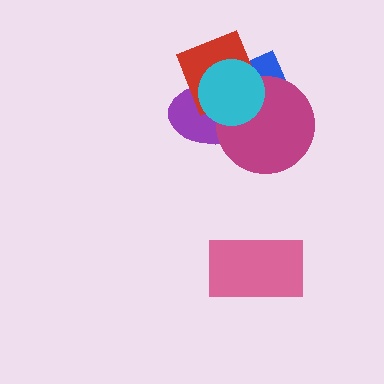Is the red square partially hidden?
Yes, it is partially covered by another shape.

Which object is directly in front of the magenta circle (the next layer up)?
The red square is directly in front of the magenta circle.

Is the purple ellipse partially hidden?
Yes, it is partially covered by another shape.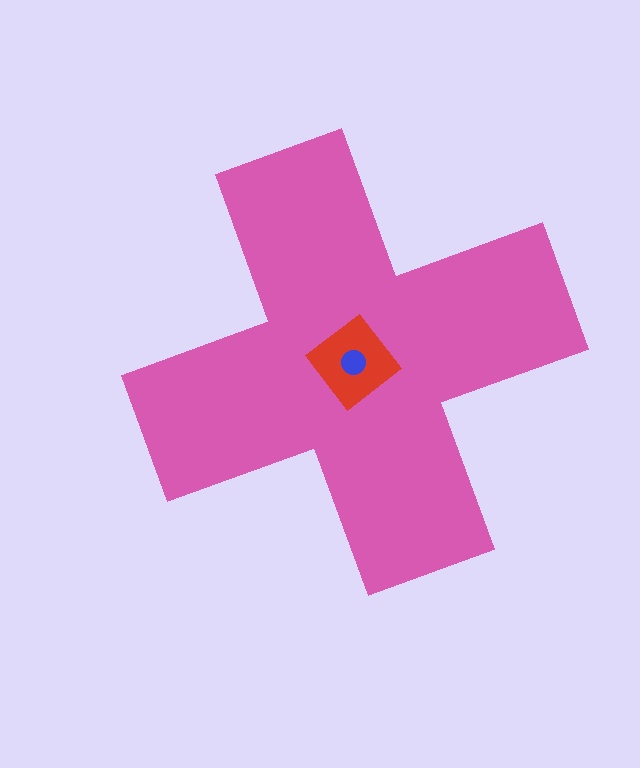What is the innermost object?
The blue circle.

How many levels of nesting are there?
3.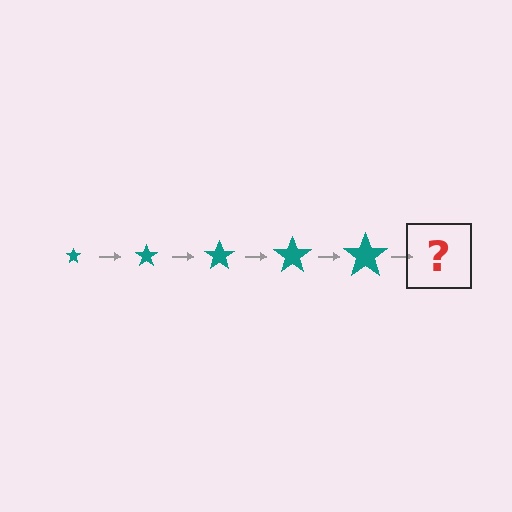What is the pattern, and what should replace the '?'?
The pattern is that the star gets progressively larger each step. The '?' should be a teal star, larger than the previous one.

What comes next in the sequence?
The next element should be a teal star, larger than the previous one.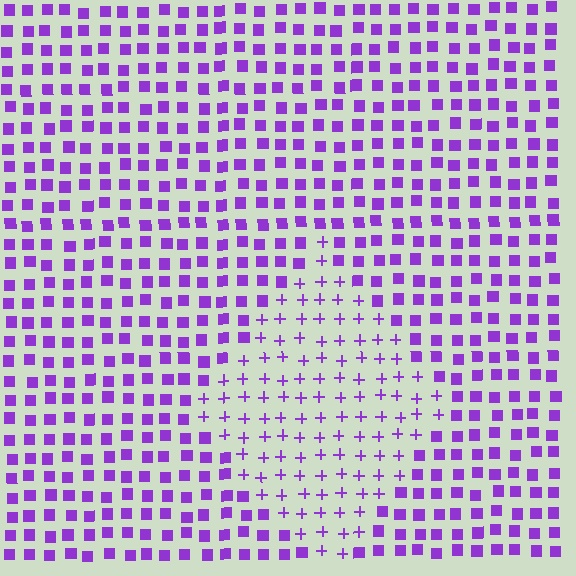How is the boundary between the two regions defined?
The boundary is defined by a change in element shape: plus signs inside vs. squares outside. All elements share the same color and spacing.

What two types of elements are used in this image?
The image uses plus signs inside the diamond region and squares outside it.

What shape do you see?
I see a diamond.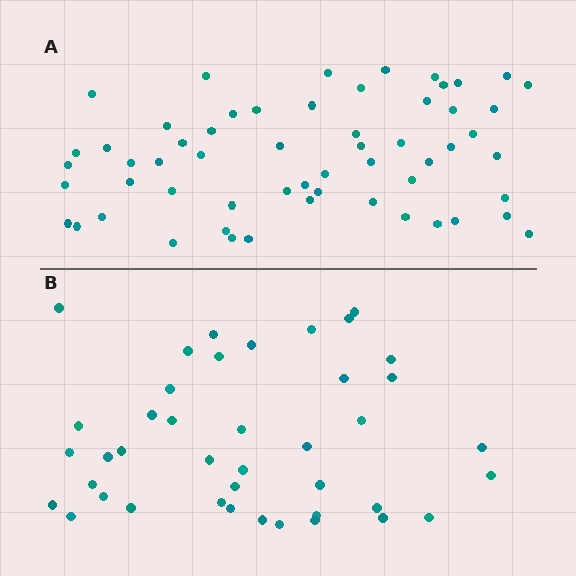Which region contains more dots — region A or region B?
Region A (the top region) has more dots.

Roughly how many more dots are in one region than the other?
Region A has approximately 15 more dots than region B.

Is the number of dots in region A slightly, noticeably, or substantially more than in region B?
Region A has noticeably more, but not dramatically so. The ratio is roughly 1.4 to 1.